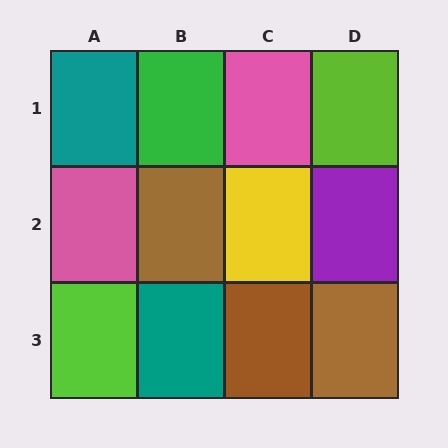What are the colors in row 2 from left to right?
Pink, brown, yellow, purple.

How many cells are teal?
2 cells are teal.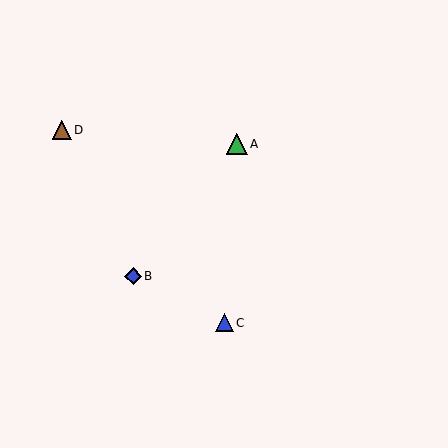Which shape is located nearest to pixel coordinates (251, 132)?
The green triangle (labeled A) at (237, 144) is nearest to that location.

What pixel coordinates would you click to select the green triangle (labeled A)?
Click at (237, 144) to select the green triangle A.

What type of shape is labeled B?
Shape B is a blue diamond.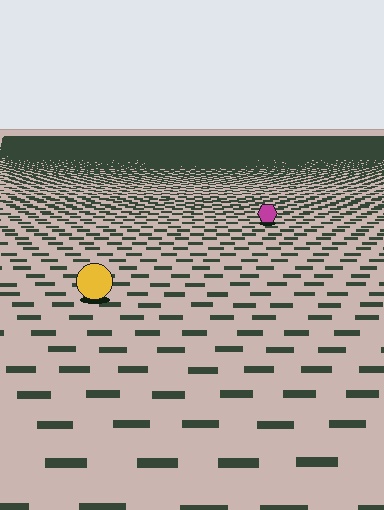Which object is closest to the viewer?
The yellow circle is closest. The texture marks near it are larger and more spread out.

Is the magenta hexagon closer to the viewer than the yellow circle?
No. The yellow circle is closer — you can tell from the texture gradient: the ground texture is coarser near it.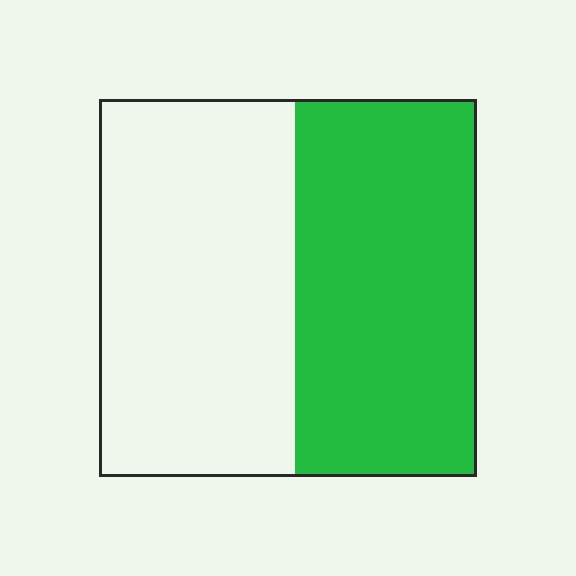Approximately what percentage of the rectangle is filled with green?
Approximately 50%.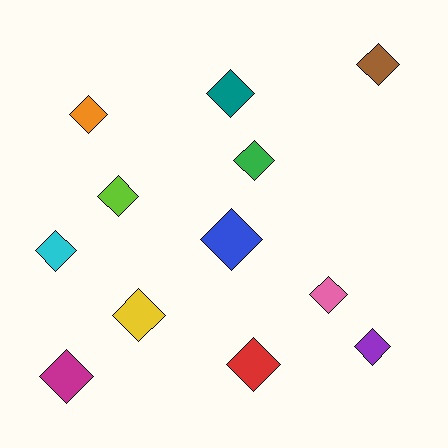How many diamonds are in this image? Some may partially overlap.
There are 12 diamonds.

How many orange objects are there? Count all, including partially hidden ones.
There is 1 orange object.